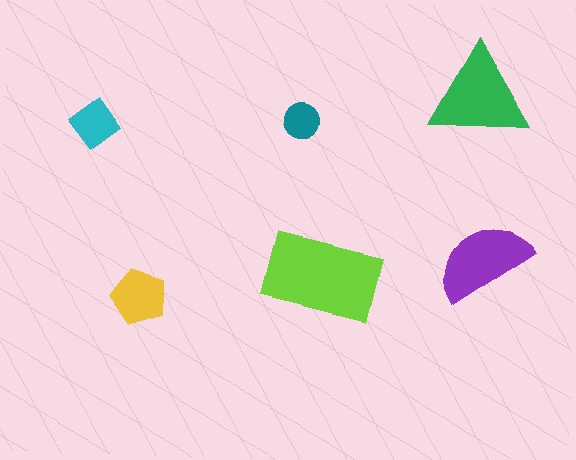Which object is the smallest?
The teal circle.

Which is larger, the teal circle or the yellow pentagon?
The yellow pentagon.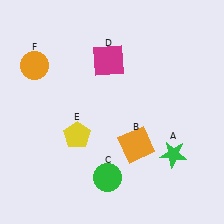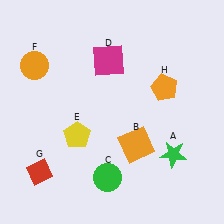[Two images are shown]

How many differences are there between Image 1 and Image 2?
There are 2 differences between the two images.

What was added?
A red diamond (G), an orange pentagon (H) were added in Image 2.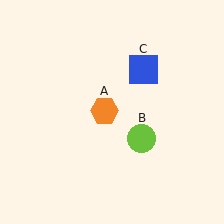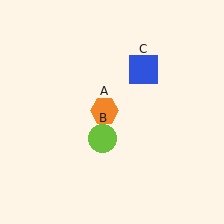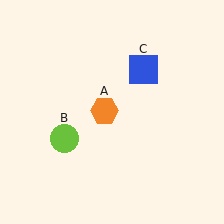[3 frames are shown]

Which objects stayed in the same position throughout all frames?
Orange hexagon (object A) and blue square (object C) remained stationary.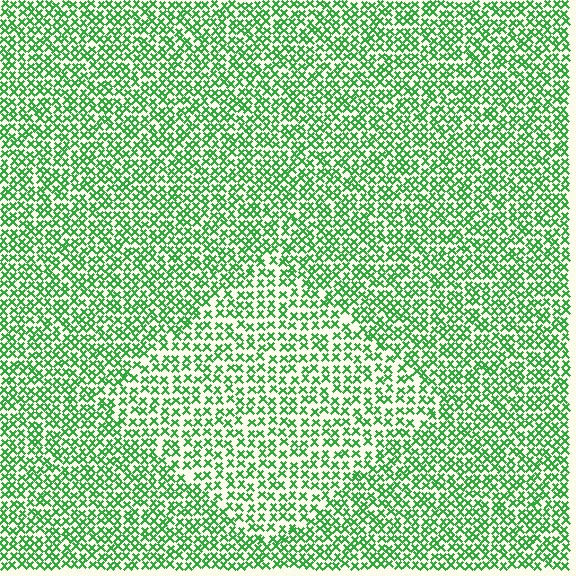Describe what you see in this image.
The image contains small green elements arranged at two different densities. A diamond-shaped region is visible where the elements are less densely packed than the surrounding area.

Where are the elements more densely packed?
The elements are more densely packed outside the diamond boundary.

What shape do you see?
I see a diamond.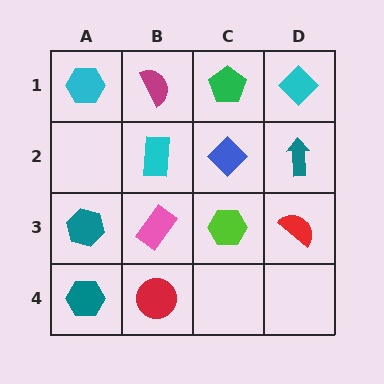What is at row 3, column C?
A lime hexagon.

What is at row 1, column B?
A magenta semicircle.